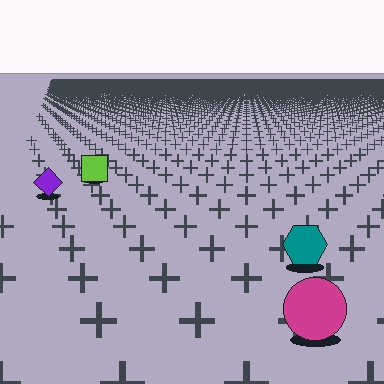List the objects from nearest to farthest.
From nearest to farthest: the magenta circle, the teal hexagon, the purple diamond, the lime square.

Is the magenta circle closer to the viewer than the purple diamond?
Yes. The magenta circle is closer — you can tell from the texture gradient: the ground texture is coarser near it.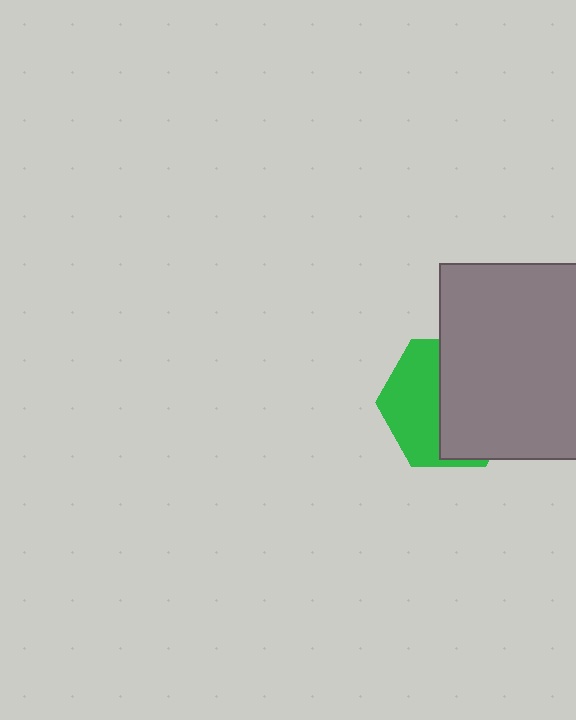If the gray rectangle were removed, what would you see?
You would see the complete green hexagon.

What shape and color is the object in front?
The object in front is a gray rectangle.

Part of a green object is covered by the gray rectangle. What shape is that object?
It is a hexagon.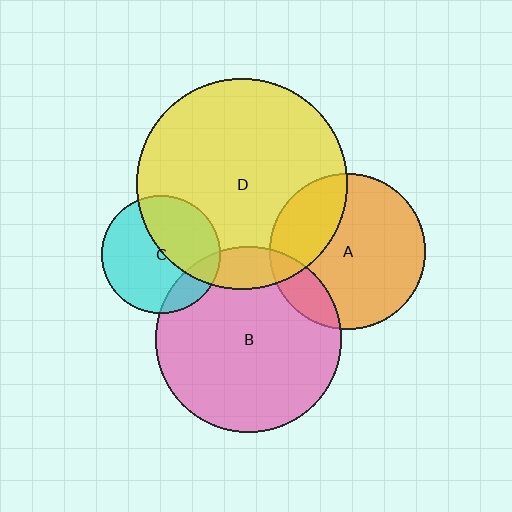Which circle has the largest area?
Circle D (yellow).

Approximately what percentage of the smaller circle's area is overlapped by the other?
Approximately 15%.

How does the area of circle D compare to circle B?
Approximately 1.3 times.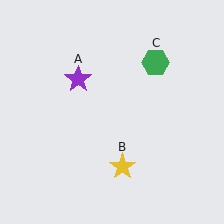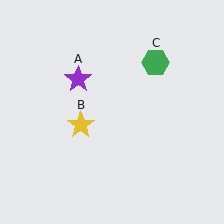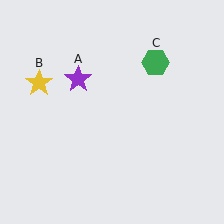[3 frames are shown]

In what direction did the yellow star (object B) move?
The yellow star (object B) moved up and to the left.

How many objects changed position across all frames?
1 object changed position: yellow star (object B).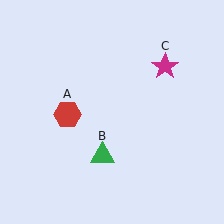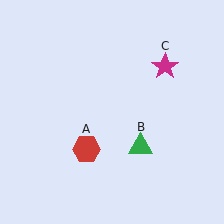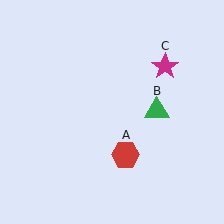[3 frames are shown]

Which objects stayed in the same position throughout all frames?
Magenta star (object C) remained stationary.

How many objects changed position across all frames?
2 objects changed position: red hexagon (object A), green triangle (object B).